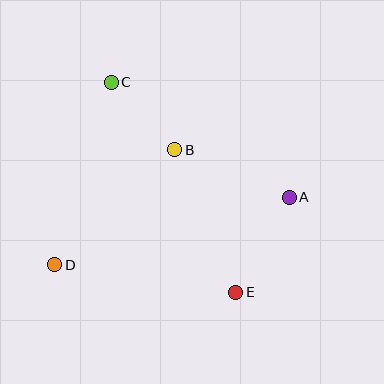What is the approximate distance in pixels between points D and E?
The distance between D and E is approximately 183 pixels.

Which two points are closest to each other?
Points B and C are closest to each other.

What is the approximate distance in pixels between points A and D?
The distance between A and D is approximately 244 pixels.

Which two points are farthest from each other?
Points C and E are farthest from each other.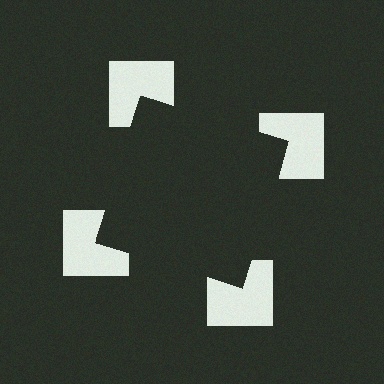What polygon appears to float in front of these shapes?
An illusory square — its edges are inferred from the aligned wedge cuts in the notched squares, not physically drawn.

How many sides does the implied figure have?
4 sides.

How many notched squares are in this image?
There are 4 — one at each vertex of the illusory square.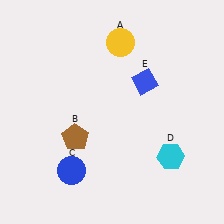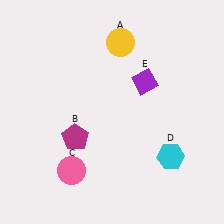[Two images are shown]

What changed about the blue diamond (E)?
In Image 1, E is blue. In Image 2, it changed to purple.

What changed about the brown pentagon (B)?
In Image 1, B is brown. In Image 2, it changed to magenta.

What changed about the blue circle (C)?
In Image 1, C is blue. In Image 2, it changed to pink.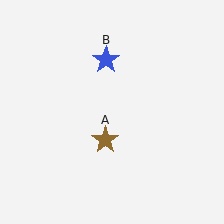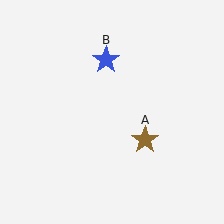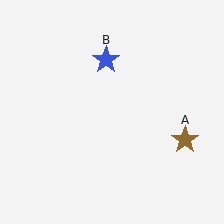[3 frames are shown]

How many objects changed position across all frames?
1 object changed position: brown star (object A).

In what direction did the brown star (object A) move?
The brown star (object A) moved right.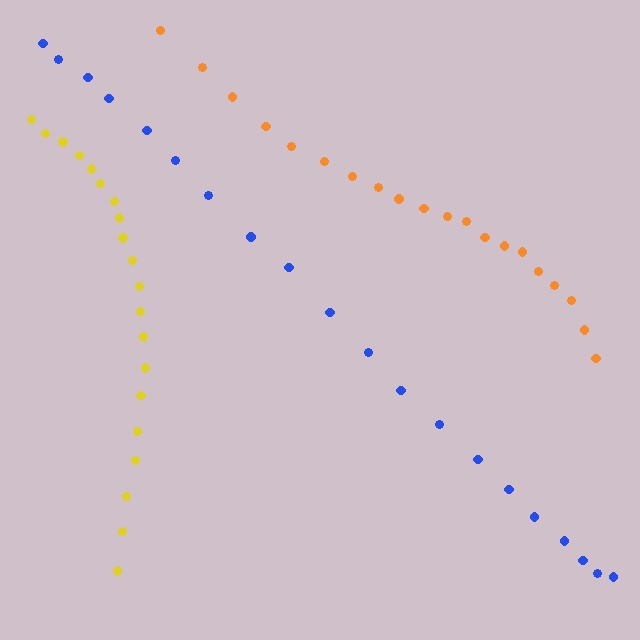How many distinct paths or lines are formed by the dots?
There are 3 distinct paths.